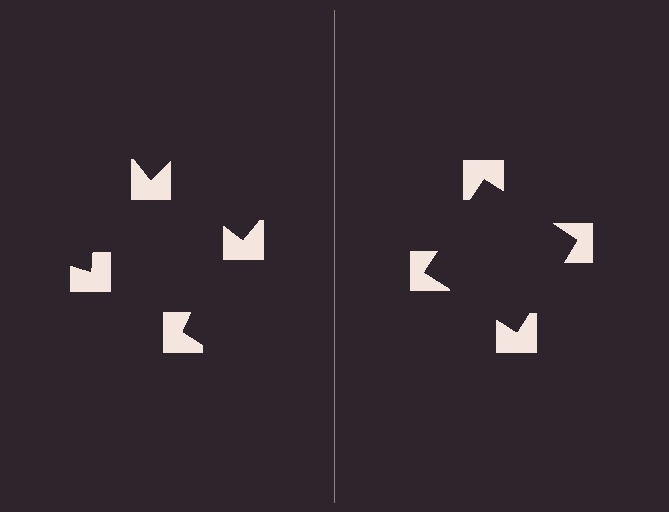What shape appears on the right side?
An illusory square.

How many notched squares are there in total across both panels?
8 — 4 on each side.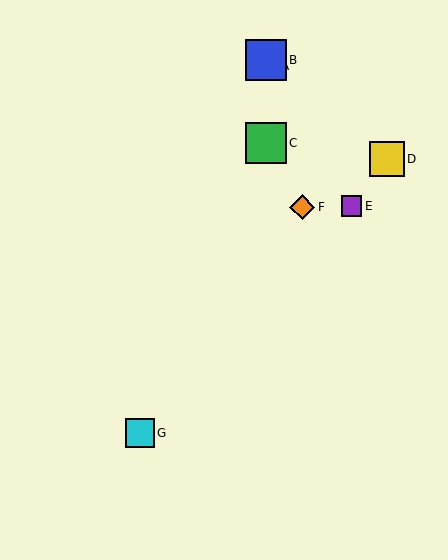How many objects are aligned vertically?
3 objects (A, B, C) are aligned vertically.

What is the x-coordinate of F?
Object F is at x≈302.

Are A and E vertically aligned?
No, A is at x≈266 and E is at x≈352.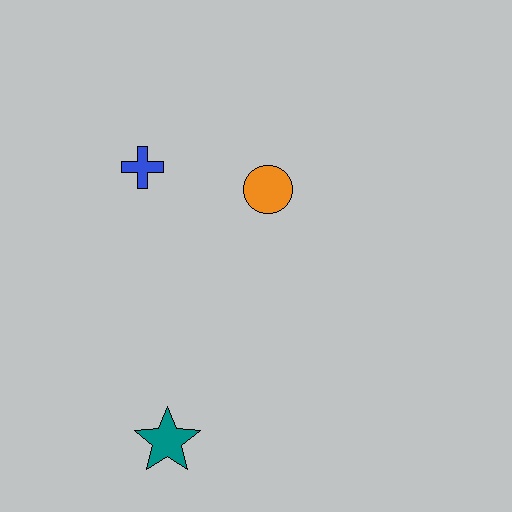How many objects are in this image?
There are 3 objects.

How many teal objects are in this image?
There is 1 teal object.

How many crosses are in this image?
There is 1 cross.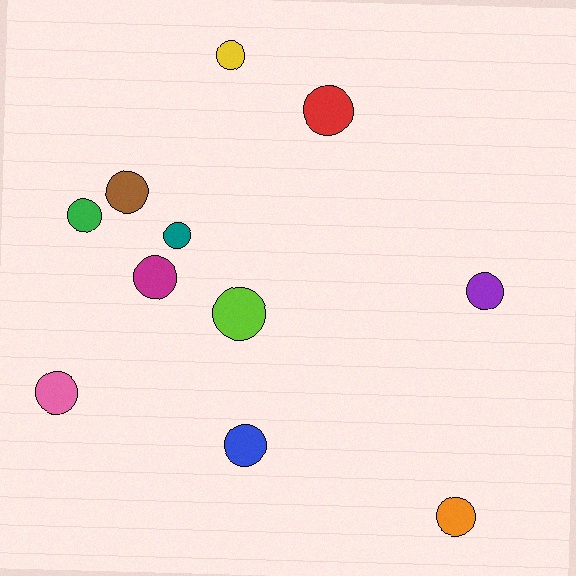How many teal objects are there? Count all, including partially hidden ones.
There is 1 teal object.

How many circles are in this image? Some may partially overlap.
There are 11 circles.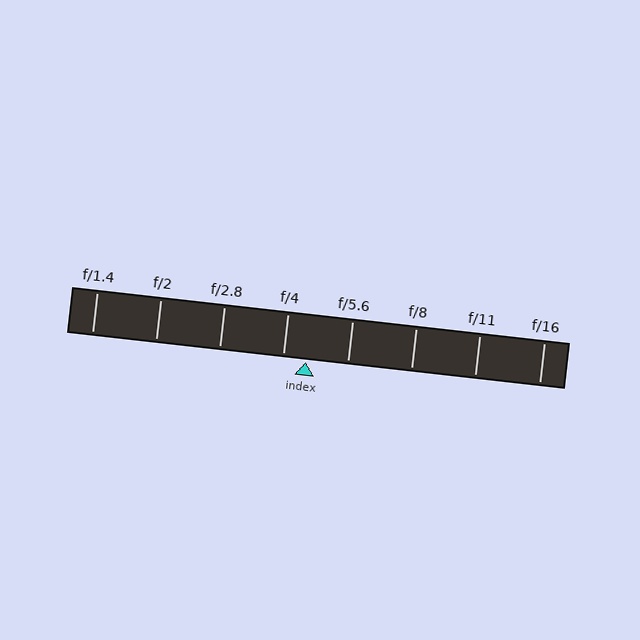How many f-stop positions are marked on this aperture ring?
There are 8 f-stop positions marked.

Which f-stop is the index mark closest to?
The index mark is closest to f/4.